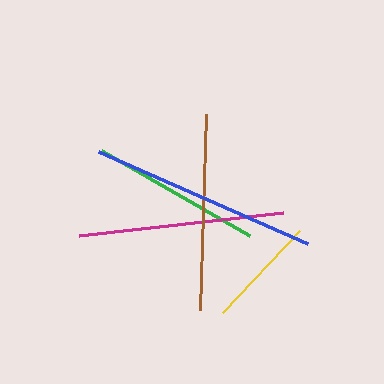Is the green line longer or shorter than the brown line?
The brown line is longer than the green line.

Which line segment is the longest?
The blue line is the longest at approximately 228 pixels.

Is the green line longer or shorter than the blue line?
The blue line is longer than the green line.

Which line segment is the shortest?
The yellow line is the shortest at approximately 112 pixels.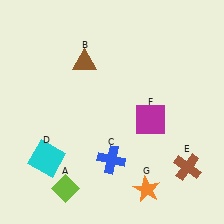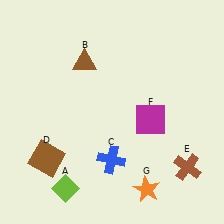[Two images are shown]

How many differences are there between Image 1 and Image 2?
There is 1 difference between the two images.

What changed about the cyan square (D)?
In Image 1, D is cyan. In Image 2, it changed to brown.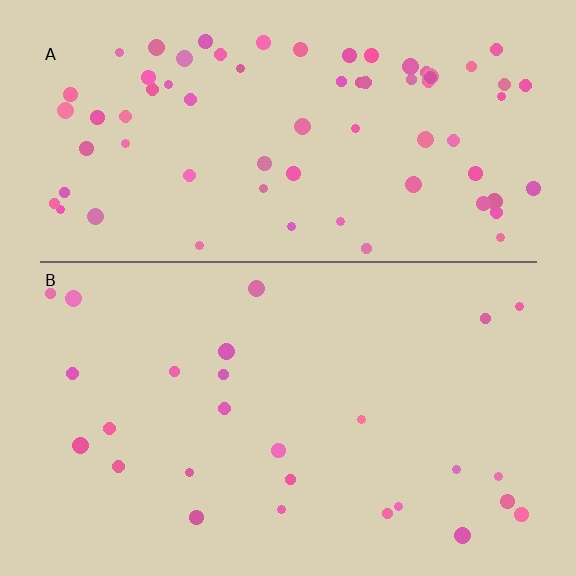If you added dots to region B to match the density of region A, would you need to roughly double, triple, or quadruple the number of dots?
Approximately triple.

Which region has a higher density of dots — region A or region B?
A (the top).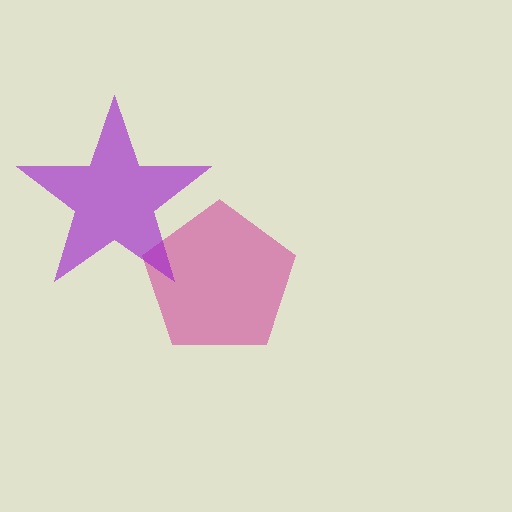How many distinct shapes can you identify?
There are 2 distinct shapes: a magenta pentagon, a purple star.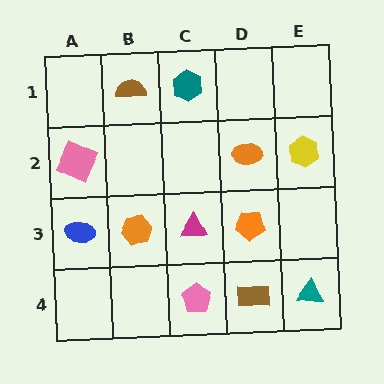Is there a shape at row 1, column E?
No, that cell is empty.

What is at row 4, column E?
A teal triangle.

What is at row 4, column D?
A brown rectangle.